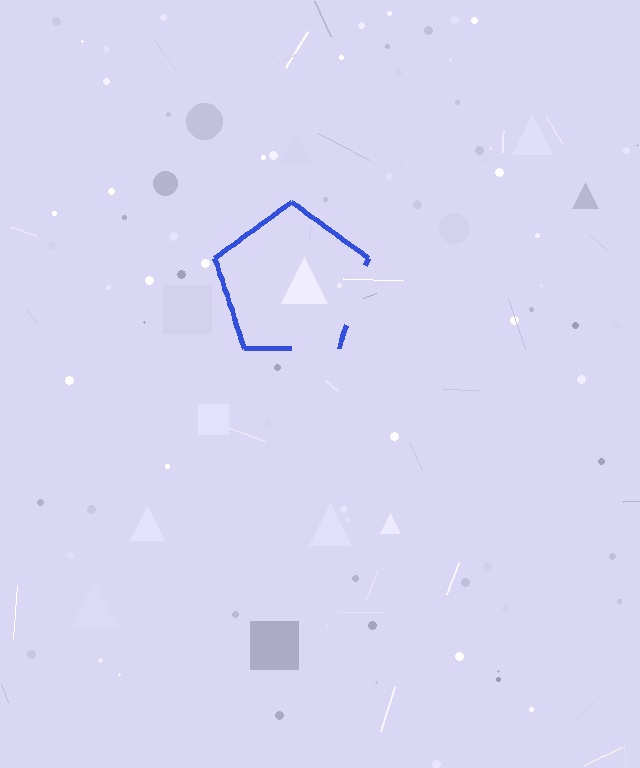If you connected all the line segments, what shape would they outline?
They would outline a pentagon.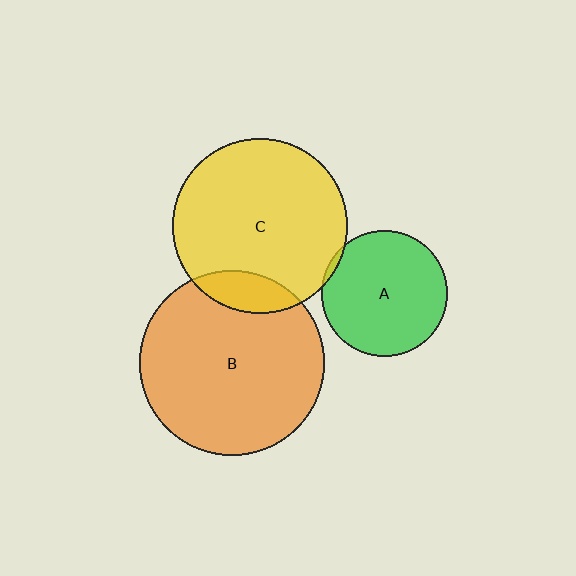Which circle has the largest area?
Circle B (orange).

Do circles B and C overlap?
Yes.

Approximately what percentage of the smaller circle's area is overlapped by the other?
Approximately 15%.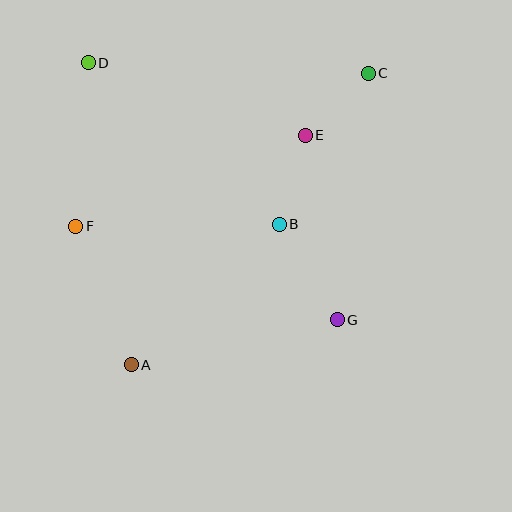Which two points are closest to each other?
Points C and E are closest to each other.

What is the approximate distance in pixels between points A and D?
The distance between A and D is approximately 304 pixels.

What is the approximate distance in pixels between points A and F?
The distance between A and F is approximately 148 pixels.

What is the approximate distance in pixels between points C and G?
The distance between C and G is approximately 248 pixels.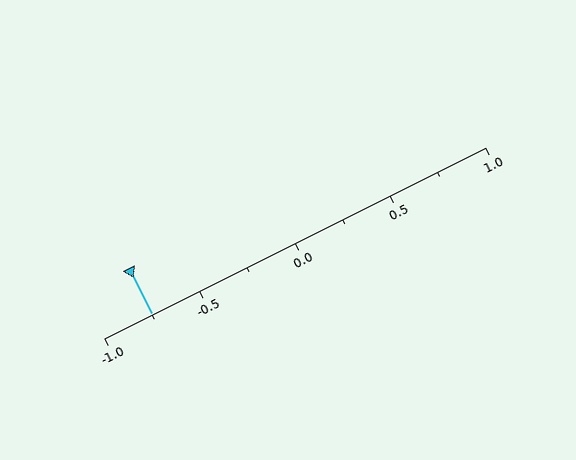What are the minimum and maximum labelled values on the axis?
The axis runs from -1.0 to 1.0.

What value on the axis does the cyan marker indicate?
The marker indicates approximately -0.75.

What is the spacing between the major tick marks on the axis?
The major ticks are spaced 0.5 apart.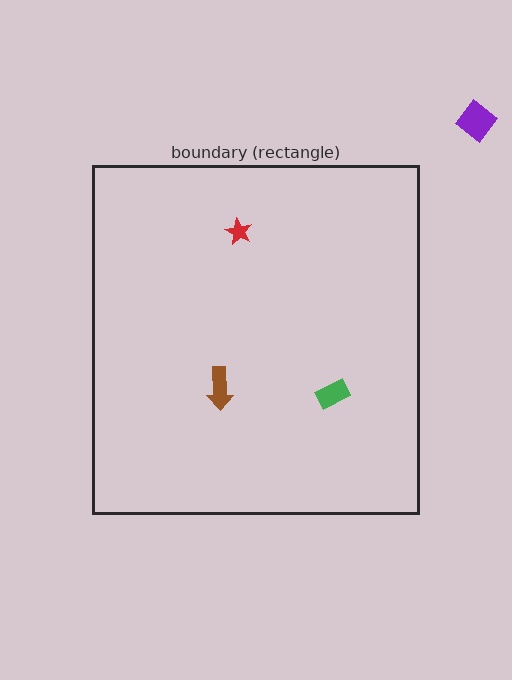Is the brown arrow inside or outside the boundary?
Inside.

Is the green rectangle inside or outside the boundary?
Inside.